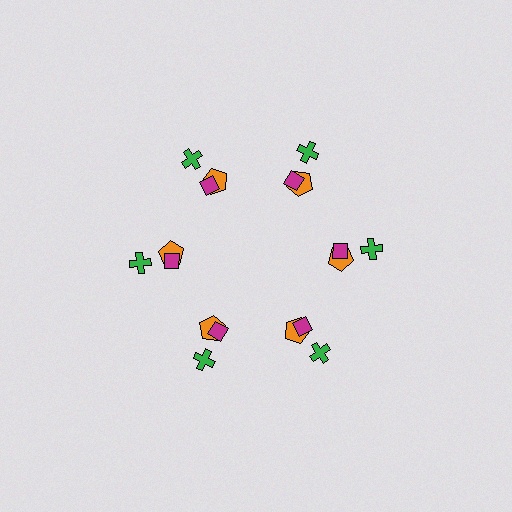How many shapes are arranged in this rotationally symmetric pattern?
There are 18 shapes, arranged in 6 groups of 3.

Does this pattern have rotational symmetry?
Yes, this pattern has 6-fold rotational symmetry. It looks the same after rotating 60 degrees around the center.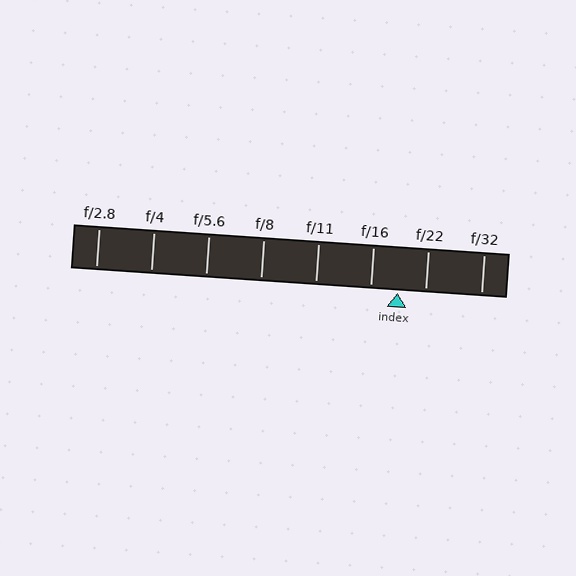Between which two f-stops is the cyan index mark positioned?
The index mark is between f/16 and f/22.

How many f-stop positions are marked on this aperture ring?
There are 8 f-stop positions marked.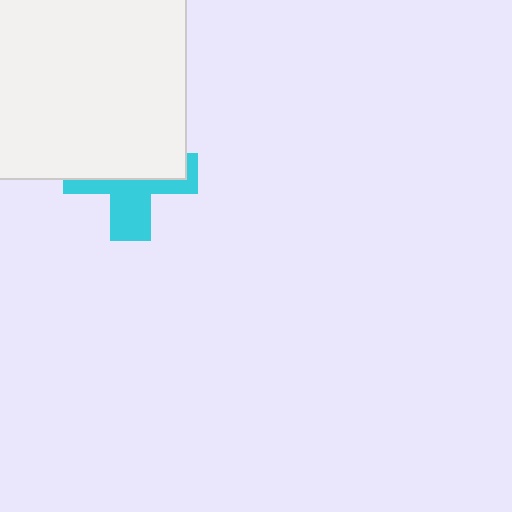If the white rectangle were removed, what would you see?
You would see the complete cyan cross.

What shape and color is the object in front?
The object in front is a white rectangle.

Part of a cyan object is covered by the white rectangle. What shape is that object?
It is a cross.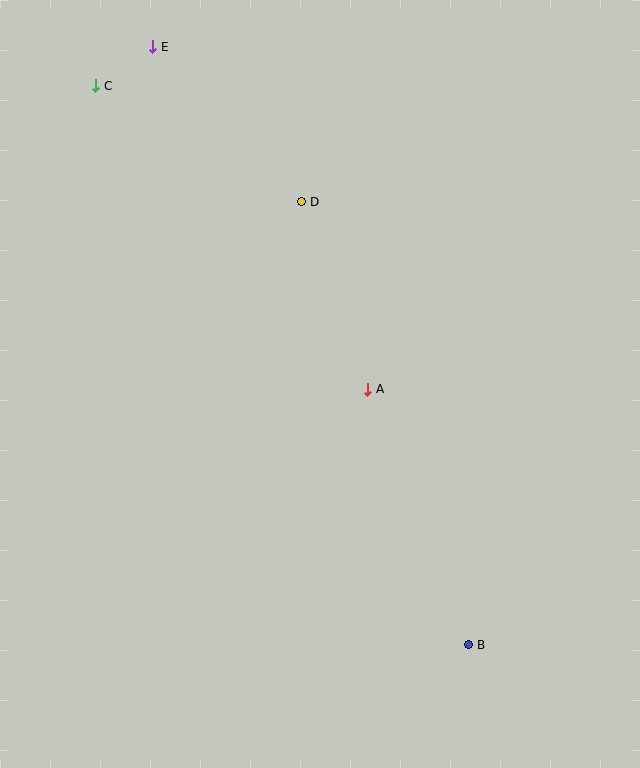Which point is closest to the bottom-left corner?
Point B is closest to the bottom-left corner.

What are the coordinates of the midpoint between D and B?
The midpoint between D and B is at (385, 423).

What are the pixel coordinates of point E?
Point E is at (153, 47).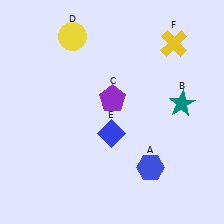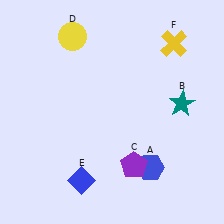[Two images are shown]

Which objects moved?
The objects that moved are: the purple pentagon (C), the blue diamond (E).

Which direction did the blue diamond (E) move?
The blue diamond (E) moved down.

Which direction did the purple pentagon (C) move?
The purple pentagon (C) moved down.